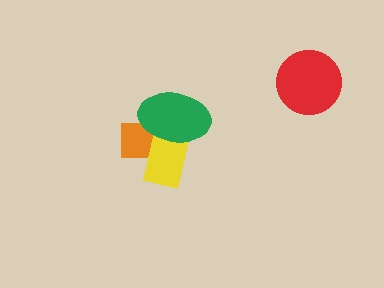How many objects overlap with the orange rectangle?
2 objects overlap with the orange rectangle.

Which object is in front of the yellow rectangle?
The green ellipse is in front of the yellow rectangle.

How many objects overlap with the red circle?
0 objects overlap with the red circle.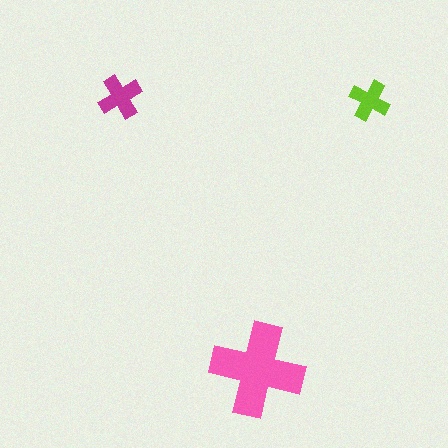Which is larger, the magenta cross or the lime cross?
The magenta one.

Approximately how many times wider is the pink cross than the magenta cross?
About 2 times wider.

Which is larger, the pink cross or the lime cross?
The pink one.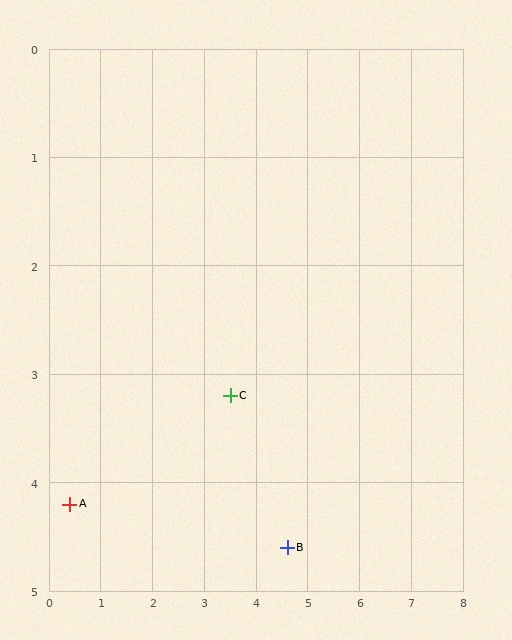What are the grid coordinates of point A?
Point A is at approximately (0.4, 4.2).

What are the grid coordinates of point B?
Point B is at approximately (4.6, 4.6).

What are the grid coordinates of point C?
Point C is at approximately (3.5, 3.2).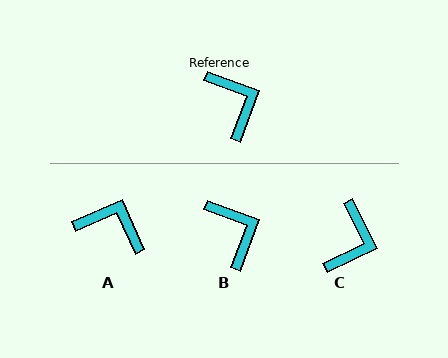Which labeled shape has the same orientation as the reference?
B.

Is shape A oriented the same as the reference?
No, it is off by about 44 degrees.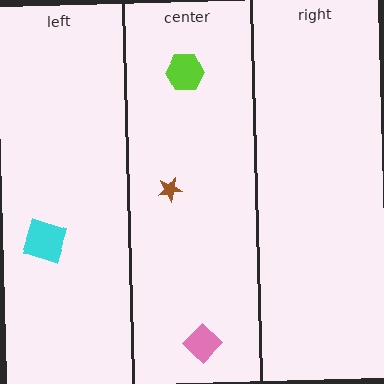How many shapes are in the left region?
1.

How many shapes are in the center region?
3.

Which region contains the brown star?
The center region.